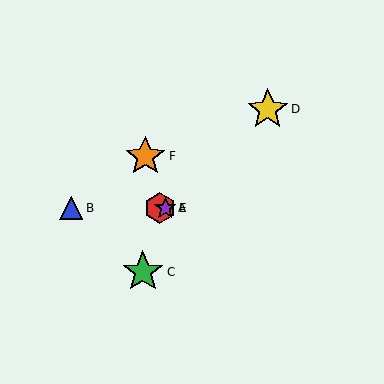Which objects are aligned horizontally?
Objects A, B, E are aligned horizontally.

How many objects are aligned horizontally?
3 objects (A, B, E) are aligned horizontally.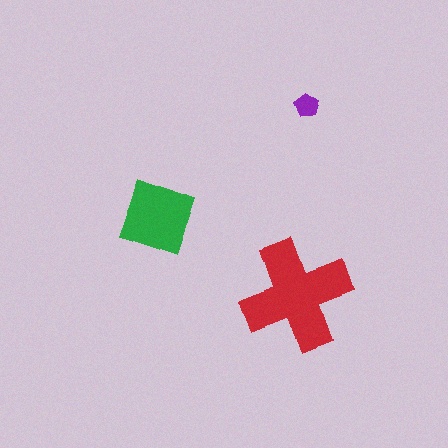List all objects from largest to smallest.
The red cross, the green diamond, the purple pentagon.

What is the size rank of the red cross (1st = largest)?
1st.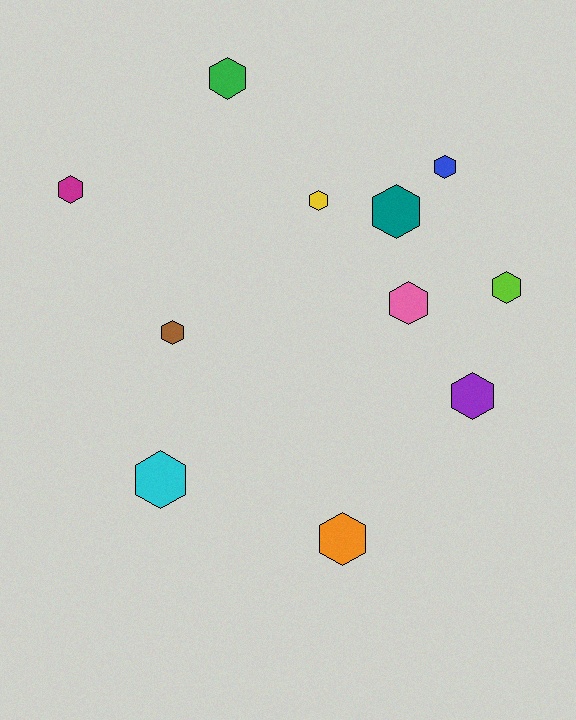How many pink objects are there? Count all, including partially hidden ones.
There is 1 pink object.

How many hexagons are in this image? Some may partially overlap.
There are 11 hexagons.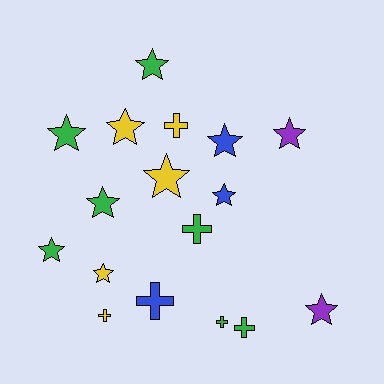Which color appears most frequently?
Green, with 7 objects.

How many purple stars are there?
There are 2 purple stars.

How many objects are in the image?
There are 17 objects.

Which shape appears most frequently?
Star, with 11 objects.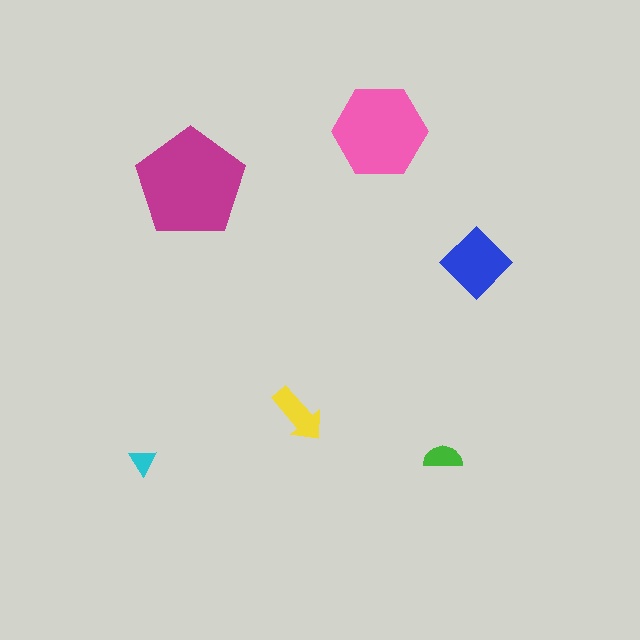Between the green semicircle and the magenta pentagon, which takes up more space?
The magenta pentagon.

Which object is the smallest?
The cyan triangle.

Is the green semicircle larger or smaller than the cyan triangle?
Larger.